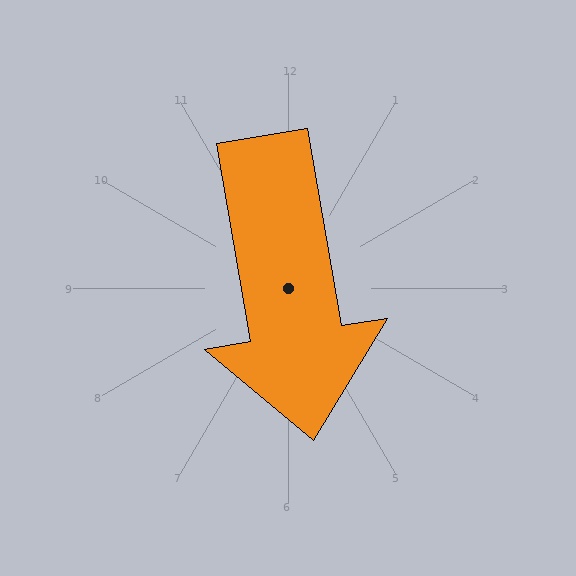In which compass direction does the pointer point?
South.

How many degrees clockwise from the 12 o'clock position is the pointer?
Approximately 170 degrees.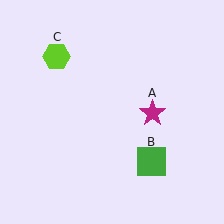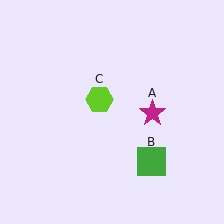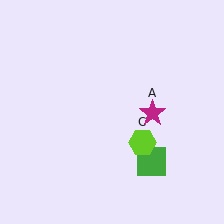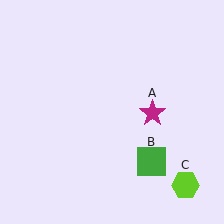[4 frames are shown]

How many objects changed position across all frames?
1 object changed position: lime hexagon (object C).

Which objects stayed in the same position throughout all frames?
Magenta star (object A) and green square (object B) remained stationary.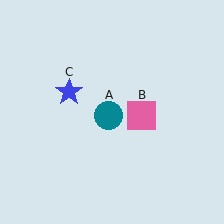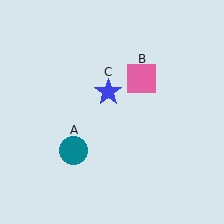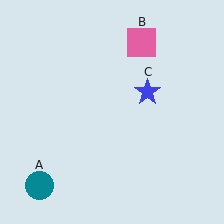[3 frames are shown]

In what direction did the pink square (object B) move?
The pink square (object B) moved up.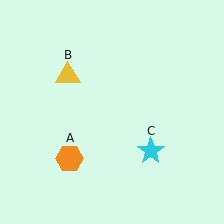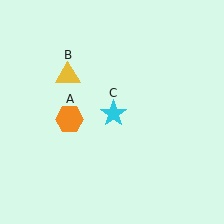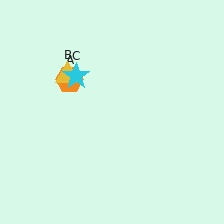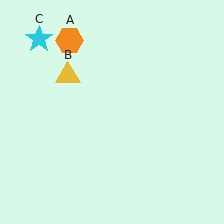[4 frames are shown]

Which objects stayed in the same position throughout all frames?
Yellow triangle (object B) remained stationary.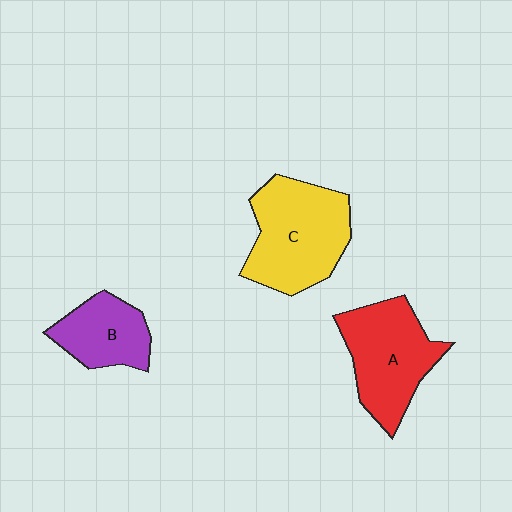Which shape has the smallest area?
Shape B (purple).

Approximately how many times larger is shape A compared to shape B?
Approximately 1.5 times.